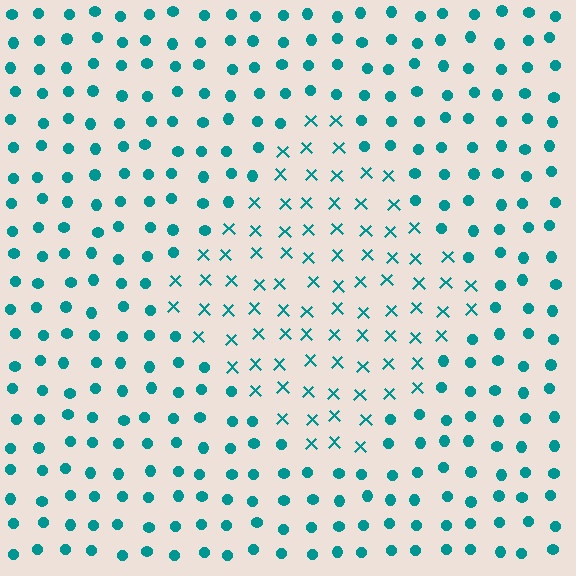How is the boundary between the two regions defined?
The boundary is defined by a change in element shape: X marks inside vs. circles outside. All elements share the same color and spacing.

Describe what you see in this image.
The image is filled with small teal elements arranged in a uniform grid. A diamond-shaped region contains X marks, while the surrounding area contains circles. The boundary is defined purely by the change in element shape.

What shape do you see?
I see a diamond.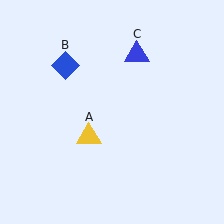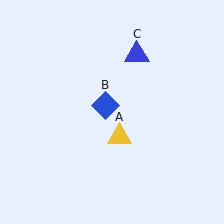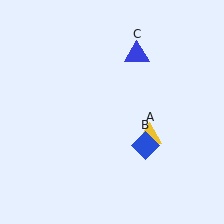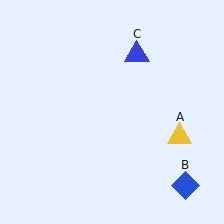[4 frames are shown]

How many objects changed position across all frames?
2 objects changed position: yellow triangle (object A), blue diamond (object B).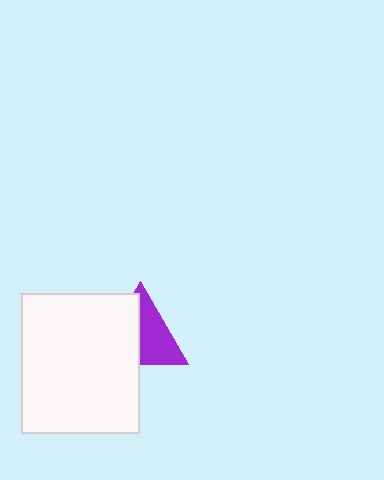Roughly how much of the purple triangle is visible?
About half of it is visible (roughly 53%).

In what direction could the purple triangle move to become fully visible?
The purple triangle could move right. That would shift it out from behind the white rectangle entirely.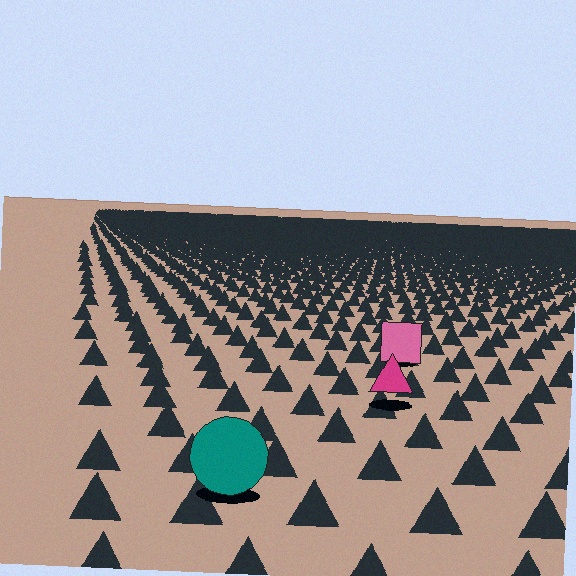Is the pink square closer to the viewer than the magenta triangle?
No. The magenta triangle is closer — you can tell from the texture gradient: the ground texture is coarser near it.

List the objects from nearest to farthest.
From nearest to farthest: the teal circle, the magenta triangle, the pink square.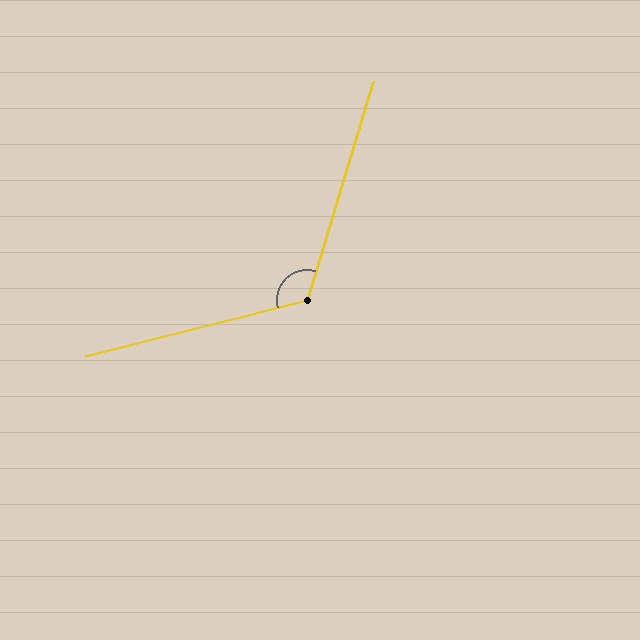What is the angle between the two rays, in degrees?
Approximately 121 degrees.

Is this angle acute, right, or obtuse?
It is obtuse.